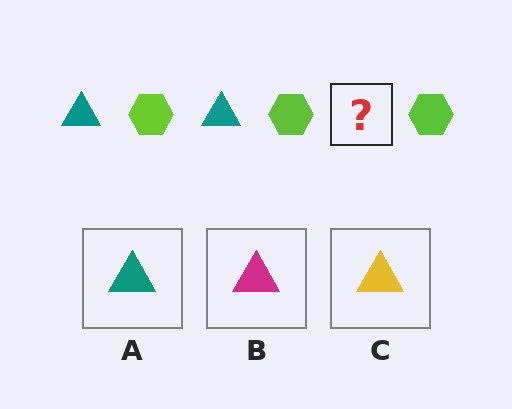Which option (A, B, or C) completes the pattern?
A.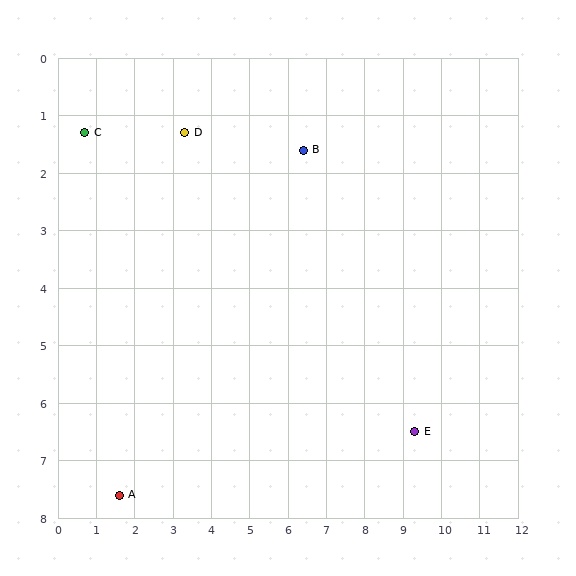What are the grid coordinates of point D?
Point D is at approximately (3.3, 1.3).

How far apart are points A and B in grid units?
Points A and B are about 7.7 grid units apart.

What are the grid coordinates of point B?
Point B is at approximately (6.4, 1.6).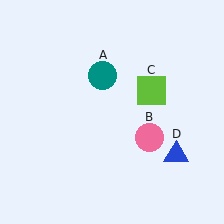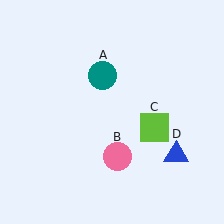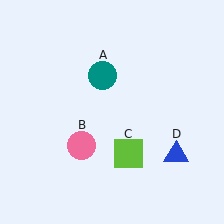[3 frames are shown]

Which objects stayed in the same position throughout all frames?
Teal circle (object A) and blue triangle (object D) remained stationary.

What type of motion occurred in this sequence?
The pink circle (object B), lime square (object C) rotated clockwise around the center of the scene.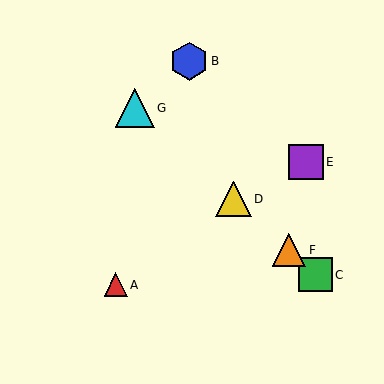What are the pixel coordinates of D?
Object D is at (233, 199).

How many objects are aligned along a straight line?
4 objects (C, D, F, G) are aligned along a straight line.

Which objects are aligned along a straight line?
Objects C, D, F, G are aligned along a straight line.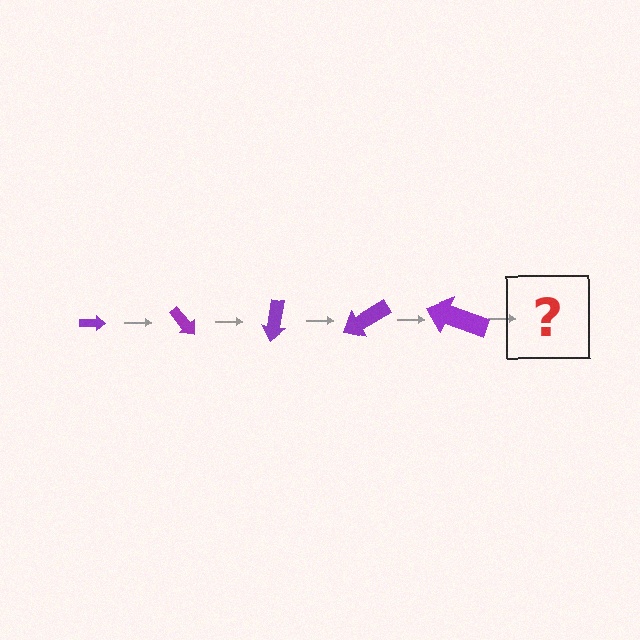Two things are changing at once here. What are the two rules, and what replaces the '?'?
The two rules are that the arrow grows larger each step and it rotates 50 degrees each step. The '?' should be an arrow, larger than the previous one and rotated 250 degrees from the start.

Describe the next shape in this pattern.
It should be an arrow, larger than the previous one and rotated 250 degrees from the start.